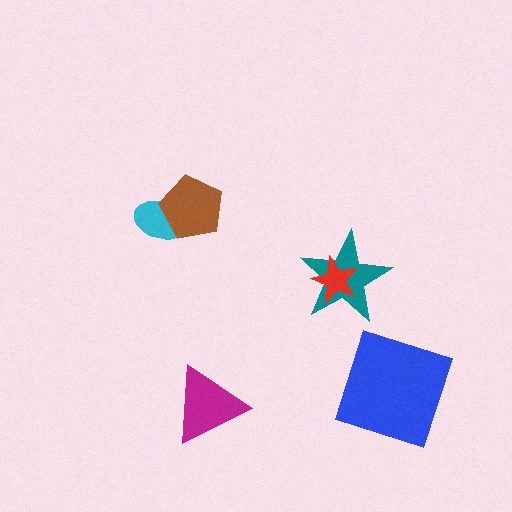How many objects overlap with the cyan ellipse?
1 object overlaps with the cyan ellipse.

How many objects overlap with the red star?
1 object overlaps with the red star.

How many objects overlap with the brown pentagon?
1 object overlaps with the brown pentagon.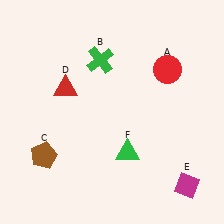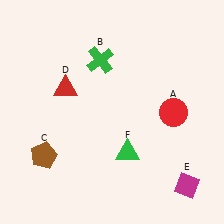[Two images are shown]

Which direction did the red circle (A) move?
The red circle (A) moved down.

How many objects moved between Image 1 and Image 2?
1 object moved between the two images.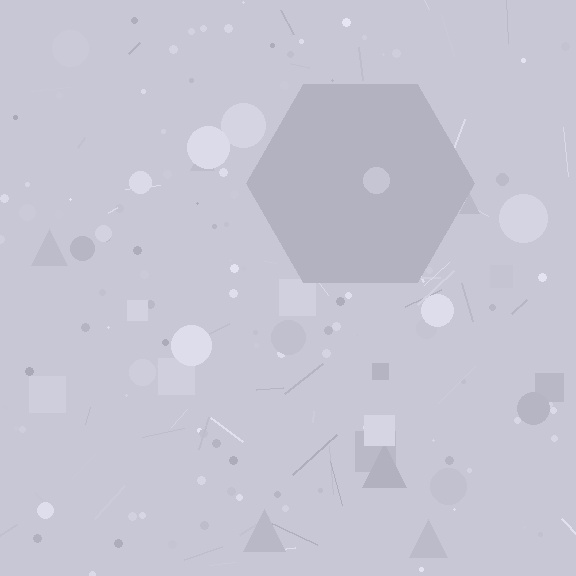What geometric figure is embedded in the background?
A hexagon is embedded in the background.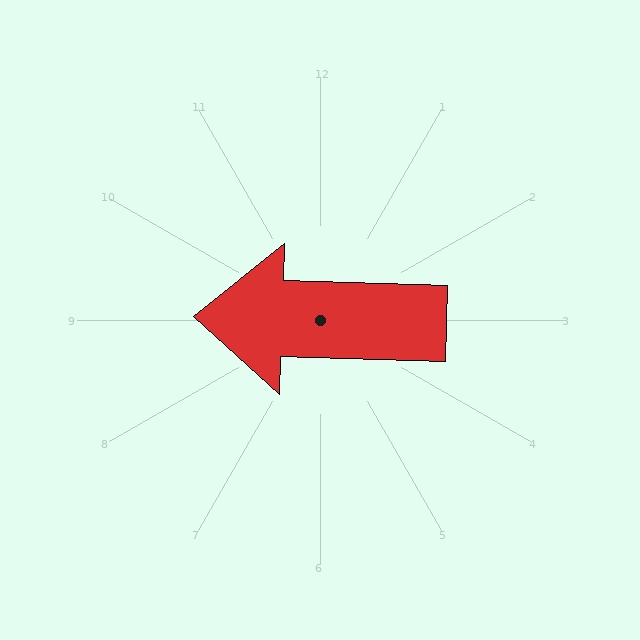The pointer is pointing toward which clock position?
Roughly 9 o'clock.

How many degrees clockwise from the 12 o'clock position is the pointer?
Approximately 272 degrees.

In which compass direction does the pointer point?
West.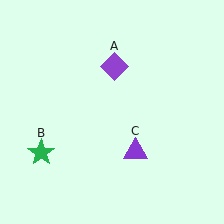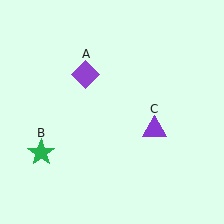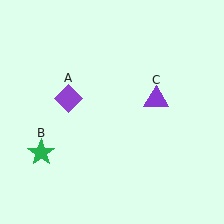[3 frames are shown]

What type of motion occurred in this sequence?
The purple diamond (object A), purple triangle (object C) rotated counterclockwise around the center of the scene.